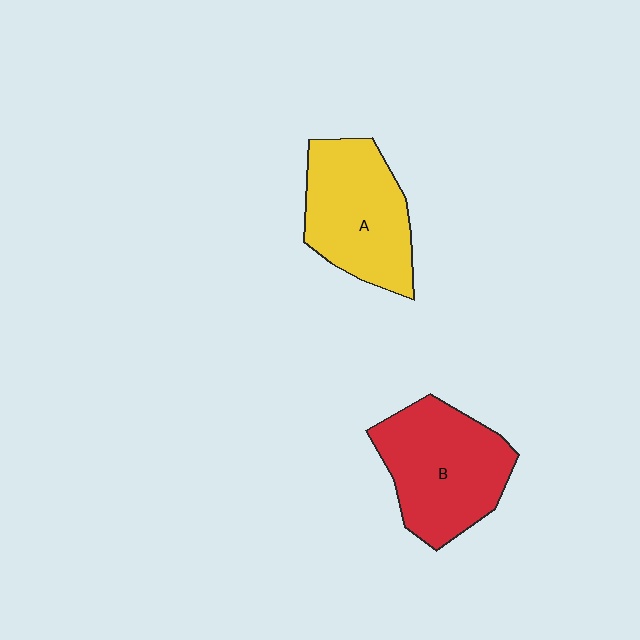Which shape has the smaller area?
Shape A (yellow).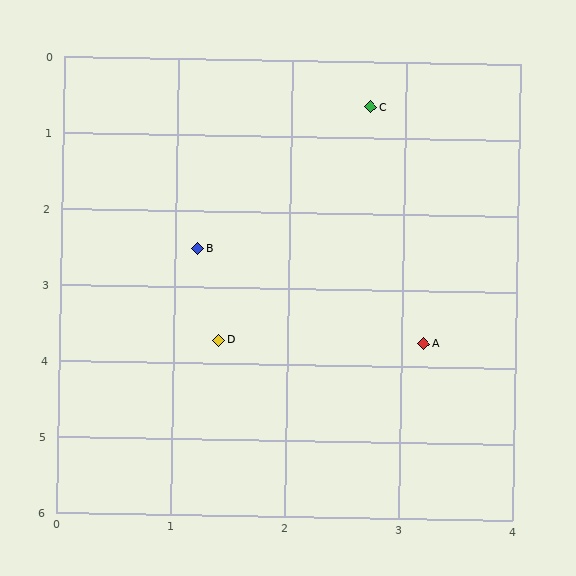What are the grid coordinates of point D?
Point D is at approximately (1.4, 3.7).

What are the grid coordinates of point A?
Point A is at approximately (3.2, 3.7).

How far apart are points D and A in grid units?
Points D and A are about 1.8 grid units apart.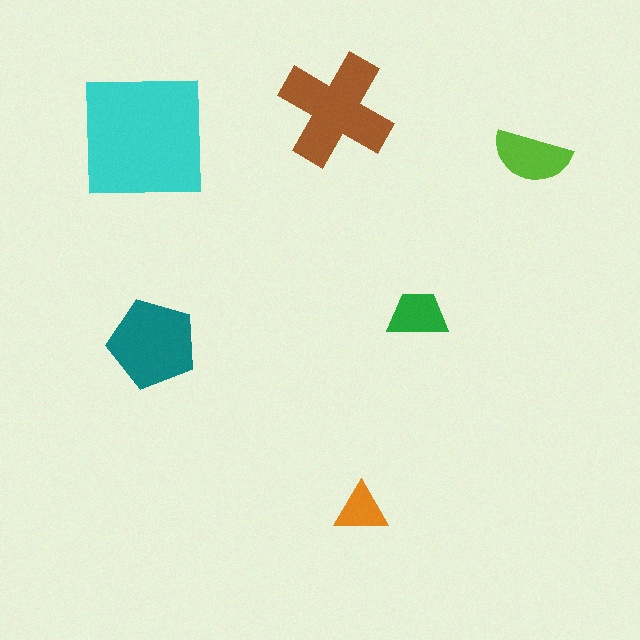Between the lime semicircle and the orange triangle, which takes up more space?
The lime semicircle.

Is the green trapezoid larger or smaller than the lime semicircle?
Smaller.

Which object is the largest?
The cyan square.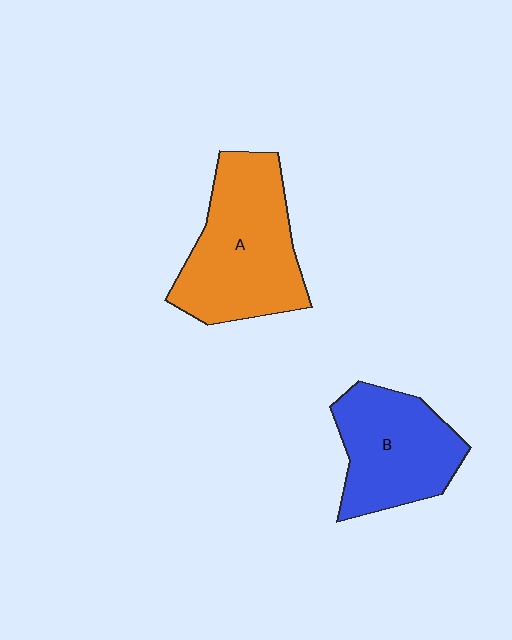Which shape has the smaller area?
Shape B (blue).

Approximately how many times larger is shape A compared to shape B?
Approximately 1.3 times.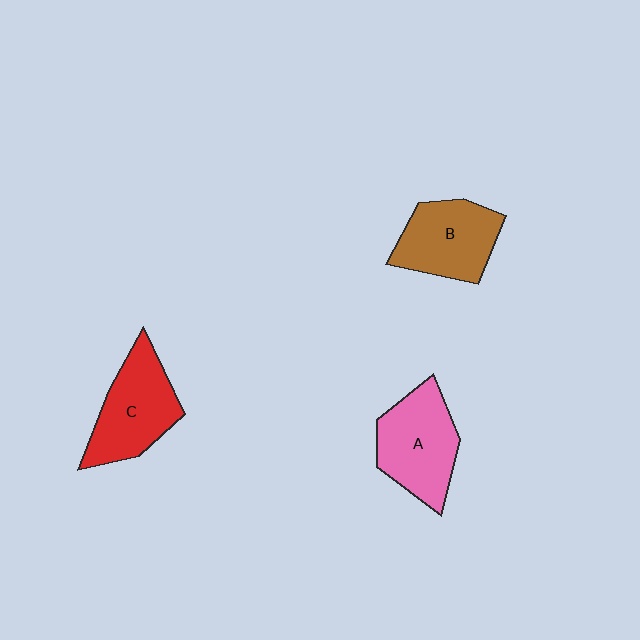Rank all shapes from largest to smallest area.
From largest to smallest: A (pink), C (red), B (brown).